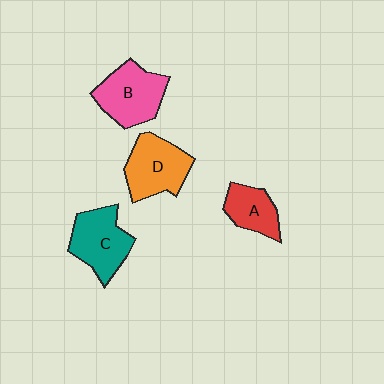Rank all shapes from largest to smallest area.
From largest to smallest: B (pink), D (orange), C (teal), A (red).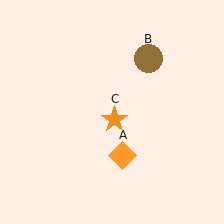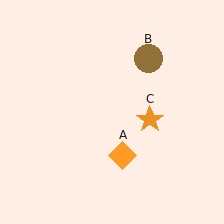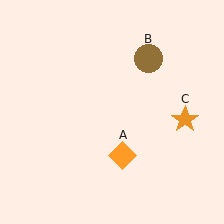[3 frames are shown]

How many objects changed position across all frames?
1 object changed position: orange star (object C).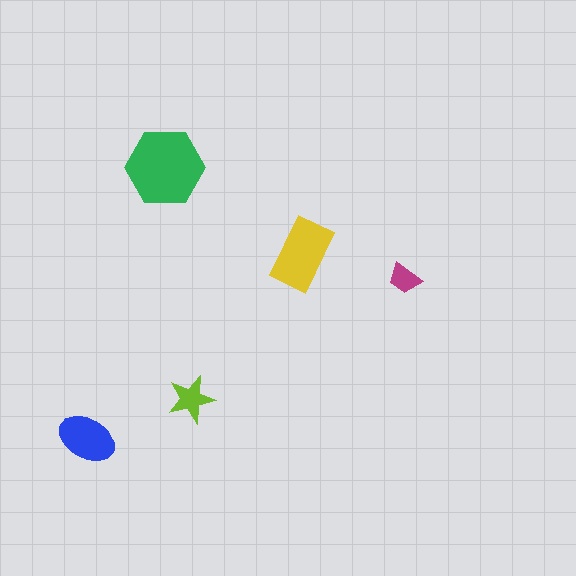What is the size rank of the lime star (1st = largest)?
4th.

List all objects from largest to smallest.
The green hexagon, the yellow rectangle, the blue ellipse, the lime star, the magenta trapezoid.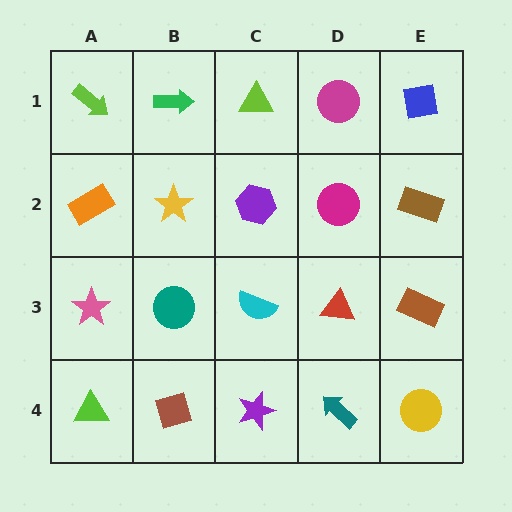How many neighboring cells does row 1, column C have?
3.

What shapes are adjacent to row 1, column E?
A brown rectangle (row 2, column E), a magenta circle (row 1, column D).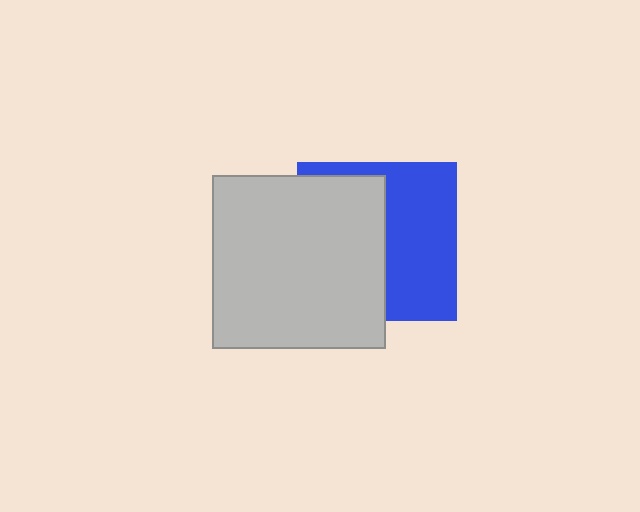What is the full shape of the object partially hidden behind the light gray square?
The partially hidden object is a blue square.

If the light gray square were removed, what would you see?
You would see the complete blue square.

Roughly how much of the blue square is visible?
About half of it is visible (roughly 50%).